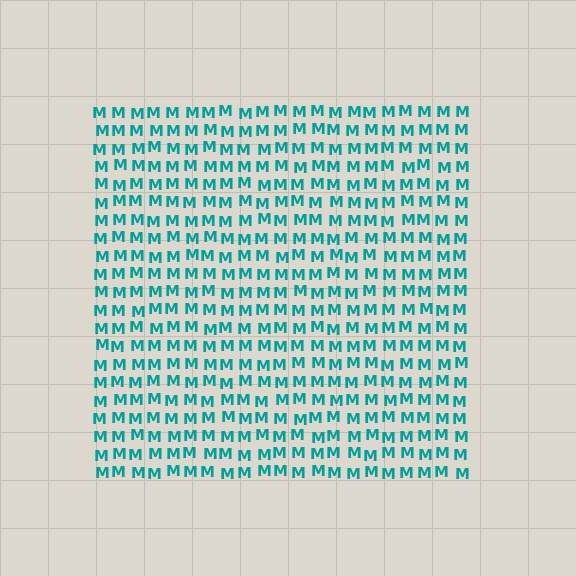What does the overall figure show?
The overall figure shows a square.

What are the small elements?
The small elements are letter M's.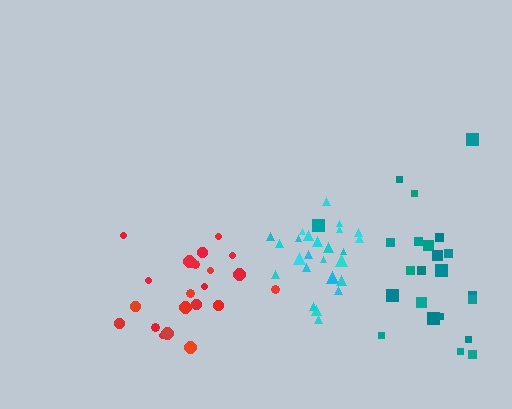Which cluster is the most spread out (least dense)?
Red.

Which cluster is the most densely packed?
Cyan.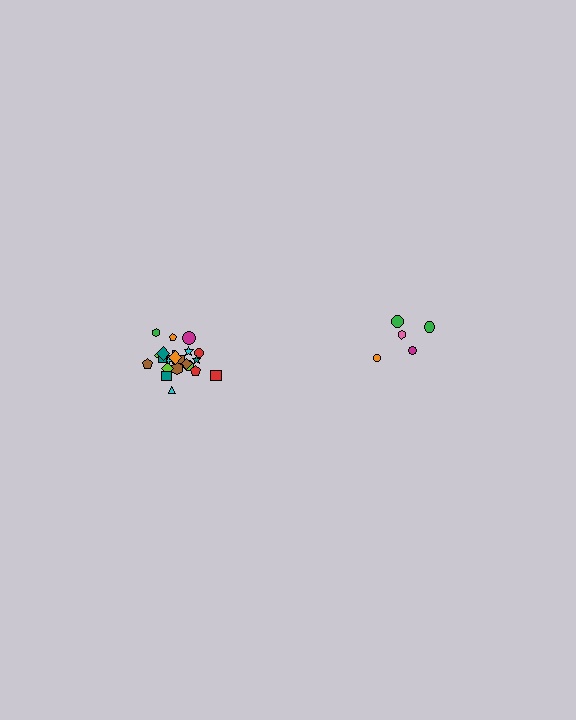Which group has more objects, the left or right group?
The left group.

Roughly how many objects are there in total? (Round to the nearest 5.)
Roughly 25 objects in total.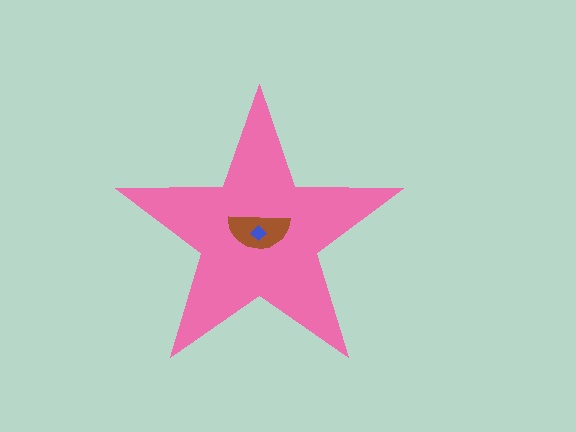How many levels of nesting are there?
3.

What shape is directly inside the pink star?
The brown semicircle.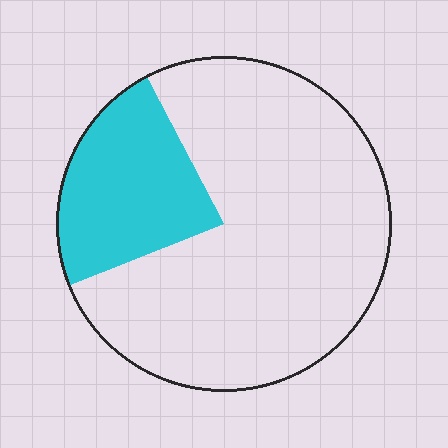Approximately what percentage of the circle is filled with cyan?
Approximately 25%.